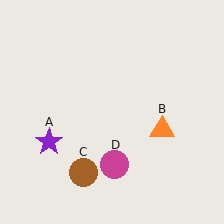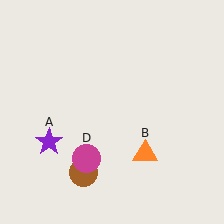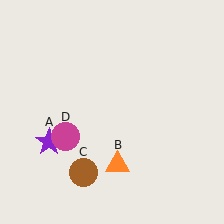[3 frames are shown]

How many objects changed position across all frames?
2 objects changed position: orange triangle (object B), magenta circle (object D).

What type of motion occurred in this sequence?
The orange triangle (object B), magenta circle (object D) rotated clockwise around the center of the scene.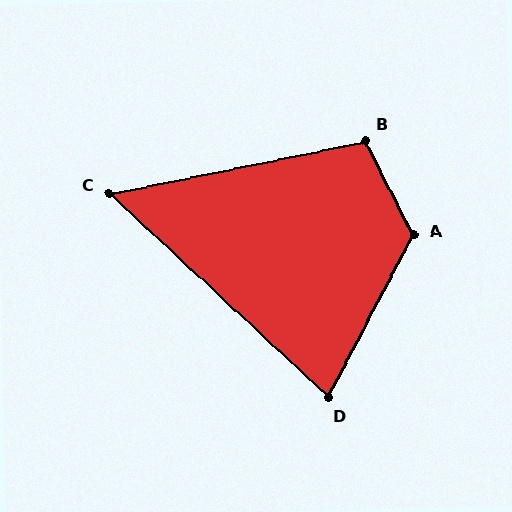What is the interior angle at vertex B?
Approximately 105 degrees (obtuse).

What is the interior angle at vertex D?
Approximately 75 degrees (acute).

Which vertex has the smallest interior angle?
C, at approximately 55 degrees.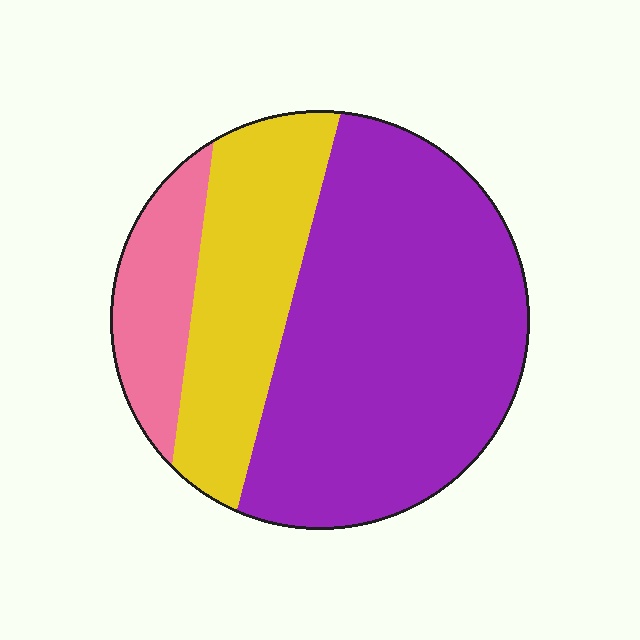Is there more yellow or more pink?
Yellow.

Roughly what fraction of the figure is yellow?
Yellow covers around 25% of the figure.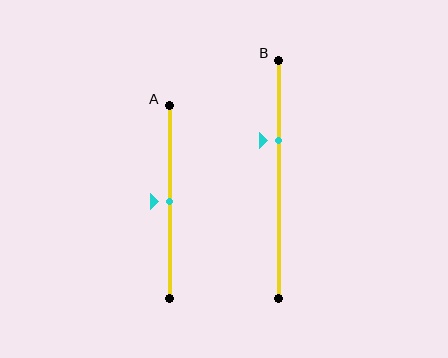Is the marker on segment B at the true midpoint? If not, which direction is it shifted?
No, the marker on segment B is shifted upward by about 16% of the segment length.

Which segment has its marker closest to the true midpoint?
Segment A has its marker closest to the true midpoint.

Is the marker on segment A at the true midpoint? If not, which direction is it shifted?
Yes, the marker on segment A is at the true midpoint.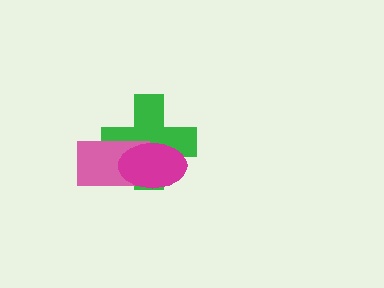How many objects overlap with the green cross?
2 objects overlap with the green cross.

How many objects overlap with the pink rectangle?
2 objects overlap with the pink rectangle.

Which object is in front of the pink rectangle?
The magenta ellipse is in front of the pink rectangle.